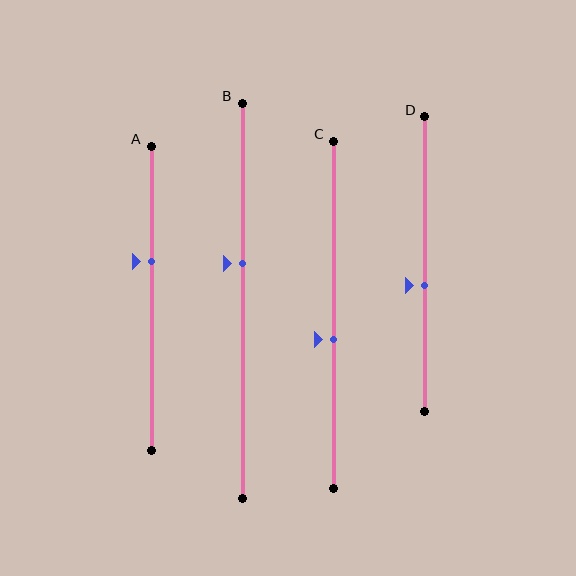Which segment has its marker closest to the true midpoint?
Segment C has its marker closest to the true midpoint.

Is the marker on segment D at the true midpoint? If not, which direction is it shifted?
No, the marker on segment D is shifted downward by about 7% of the segment length.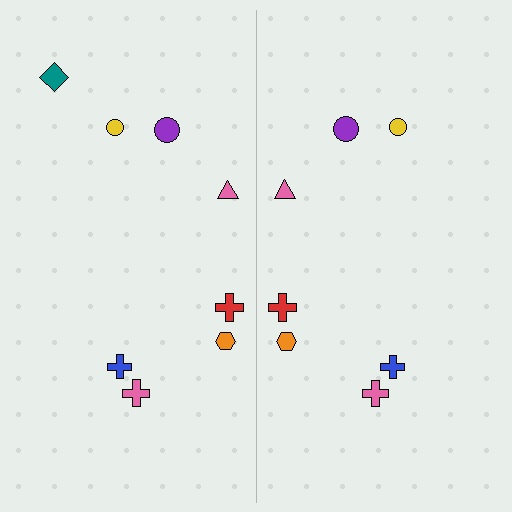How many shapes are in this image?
There are 15 shapes in this image.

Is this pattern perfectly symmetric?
No, the pattern is not perfectly symmetric. A teal diamond is missing from the right side.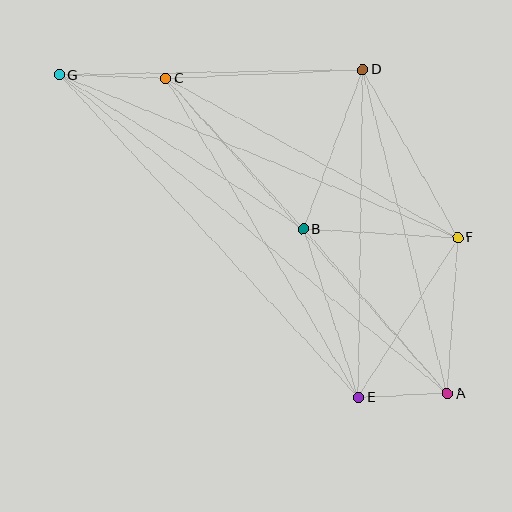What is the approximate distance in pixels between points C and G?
The distance between C and G is approximately 107 pixels.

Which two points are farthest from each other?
Points A and G are farthest from each other.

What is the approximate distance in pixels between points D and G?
The distance between D and G is approximately 304 pixels.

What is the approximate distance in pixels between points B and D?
The distance between B and D is approximately 170 pixels.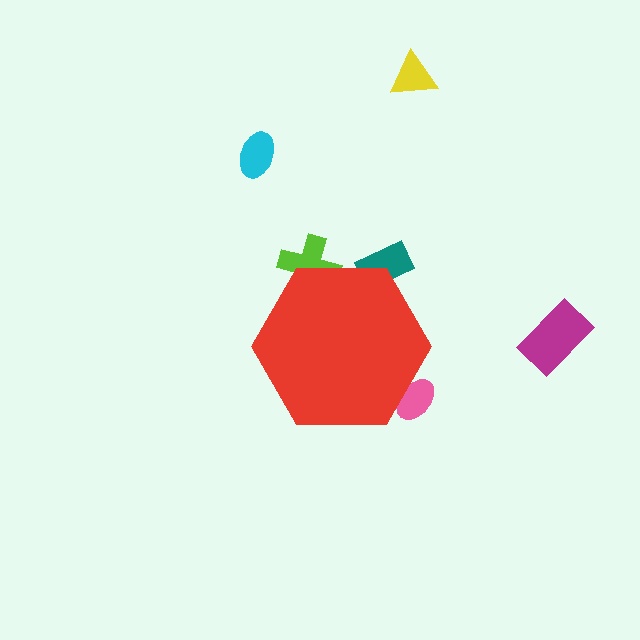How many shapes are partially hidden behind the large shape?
3 shapes are partially hidden.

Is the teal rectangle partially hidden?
Yes, the teal rectangle is partially hidden behind the red hexagon.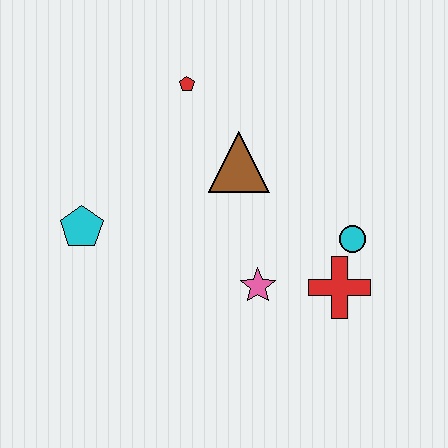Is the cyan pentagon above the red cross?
Yes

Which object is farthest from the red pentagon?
The red cross is farthest from the red pentagon.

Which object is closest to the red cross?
The cyan circle is closest to the red cross.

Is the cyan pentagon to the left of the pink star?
Yes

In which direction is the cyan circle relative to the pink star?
The cyan circle is to the right of the pink star.